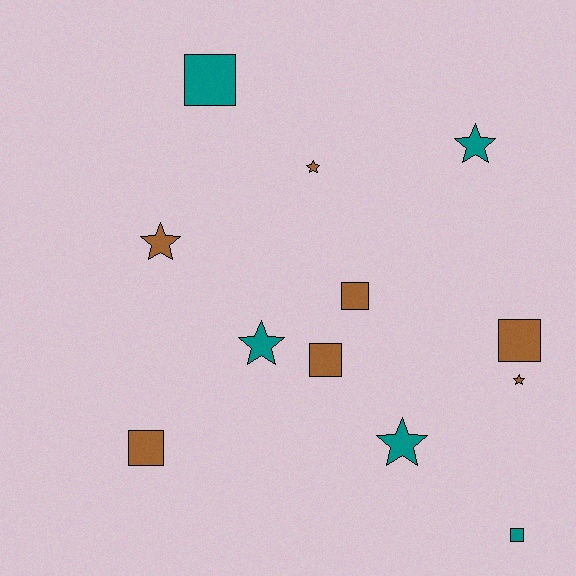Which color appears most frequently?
Brown, with 7 objects.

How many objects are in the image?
There are 12 objects.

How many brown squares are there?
There are 4 brown squares.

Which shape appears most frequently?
Square, with 6 objects.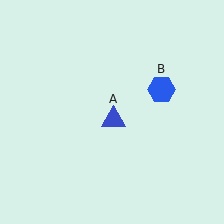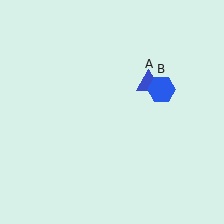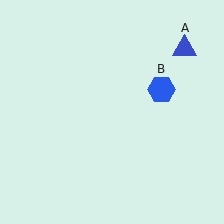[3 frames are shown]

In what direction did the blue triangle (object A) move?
The blue triangle (object A) moved up and to the right.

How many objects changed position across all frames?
1 object changed position: blue triangle (object A).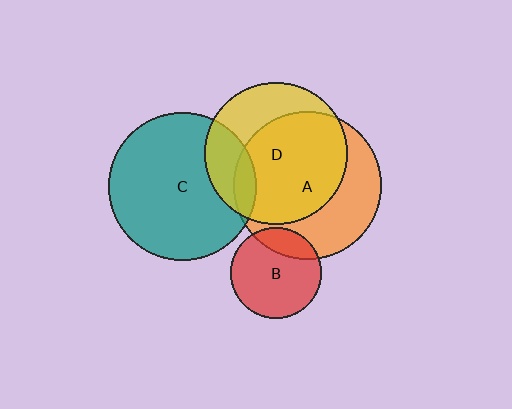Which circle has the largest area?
Circle A (orange).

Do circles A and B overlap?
Yes.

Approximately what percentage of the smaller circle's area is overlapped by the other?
Approximately 20%.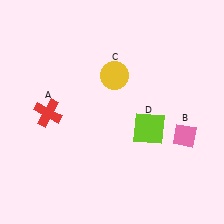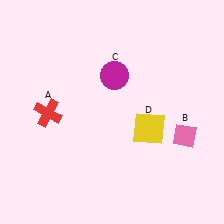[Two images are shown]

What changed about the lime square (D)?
In Image 1, D is lime. In Image 2, it changed to yellow.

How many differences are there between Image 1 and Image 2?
There are 2 differences between the two images.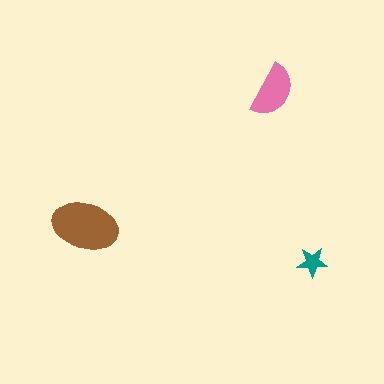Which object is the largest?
The brown ellipse.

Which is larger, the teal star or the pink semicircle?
The pink semicircle.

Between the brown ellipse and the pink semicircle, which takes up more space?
The brown ellipse.